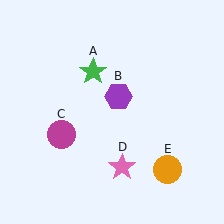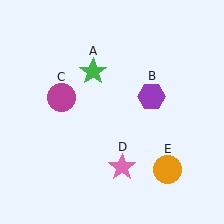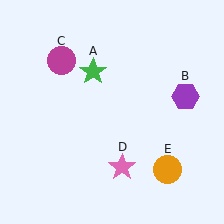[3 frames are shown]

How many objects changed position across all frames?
2 objects changed position: purple hexagon (object B), magenta circle (object C).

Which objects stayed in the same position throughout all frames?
Green star (object A) and pink star (object D) and orange circle (object E) remained stationary.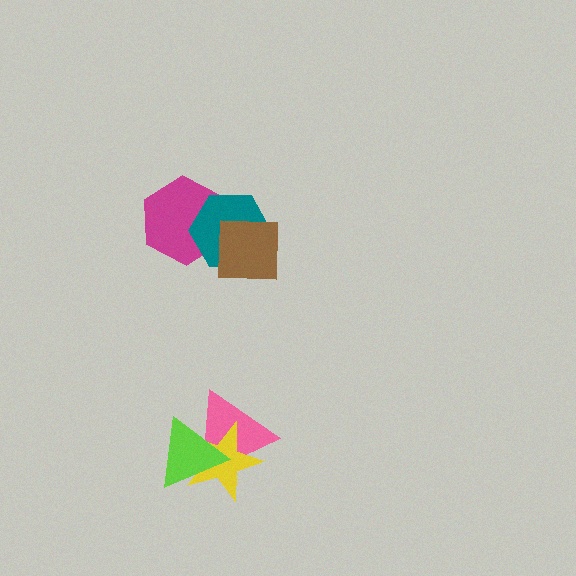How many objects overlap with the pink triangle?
2 objects overlap with the pink triangle.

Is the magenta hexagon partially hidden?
Yes, it is partially covered by another shape.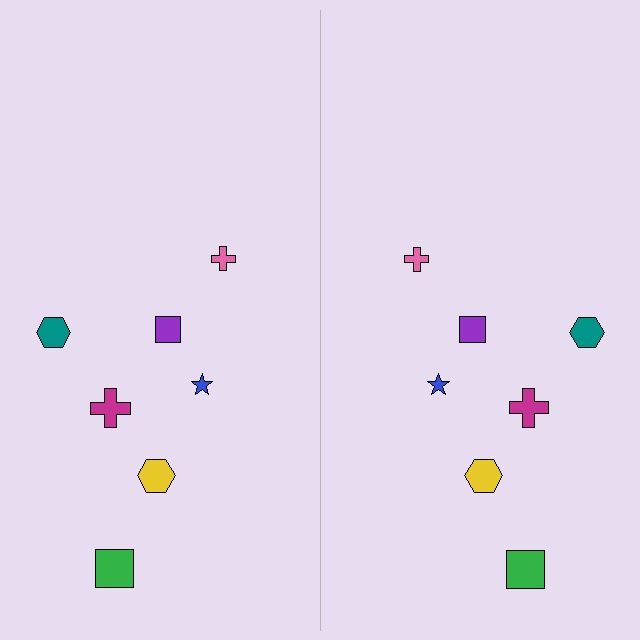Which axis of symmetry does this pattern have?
The pattern has a vertical axis of symmetry running through the center of the image.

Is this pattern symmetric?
Yes, this pattern has bilateral (reflection) symmetry.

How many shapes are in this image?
There are 14 shapes in this image.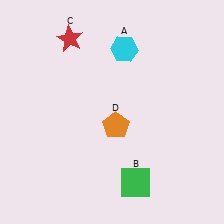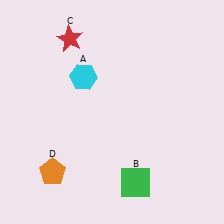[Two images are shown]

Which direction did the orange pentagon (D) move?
The orange pentagon (D) moved left.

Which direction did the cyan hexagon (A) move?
The cyan hexagon (A) moved left.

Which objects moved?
The objects that moved are: the cyan hexagon (A), the orange pentagon (D).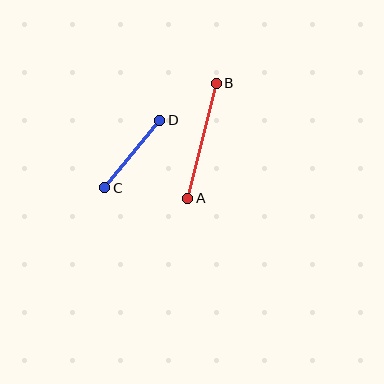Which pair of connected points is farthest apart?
Points A and B are farthest apart.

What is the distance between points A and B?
The distance is approximately 118 pixels.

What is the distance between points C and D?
The distance is approximately 87 pixels.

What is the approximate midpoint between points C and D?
The midpoint is at approximately (132, 154) pixels.